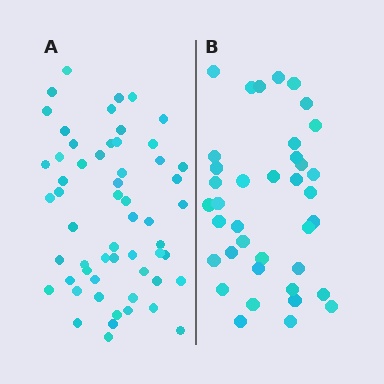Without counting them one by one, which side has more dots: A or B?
Region A (the left region) has more dots.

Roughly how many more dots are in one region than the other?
Region A has approximately 20 more dots than region B.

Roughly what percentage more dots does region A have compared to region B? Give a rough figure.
About 50% more.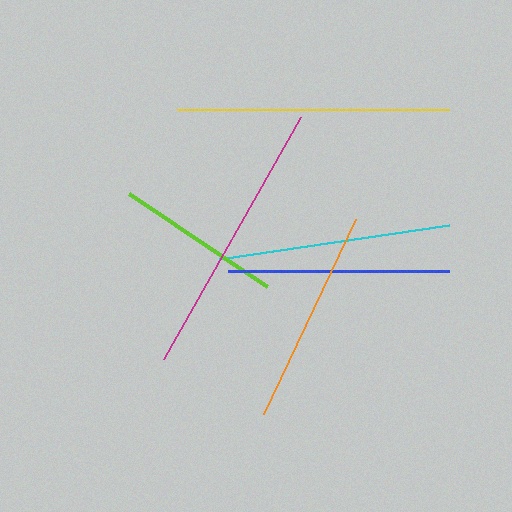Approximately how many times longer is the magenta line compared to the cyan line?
The magenta line is approximately 1.2 times the length of the cyan line.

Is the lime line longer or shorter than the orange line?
The orange line is longer than the lime line.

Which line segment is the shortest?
The lime line is the shortest at approximately 166 pixels.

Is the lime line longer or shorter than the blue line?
The blue line is longer than the lime line.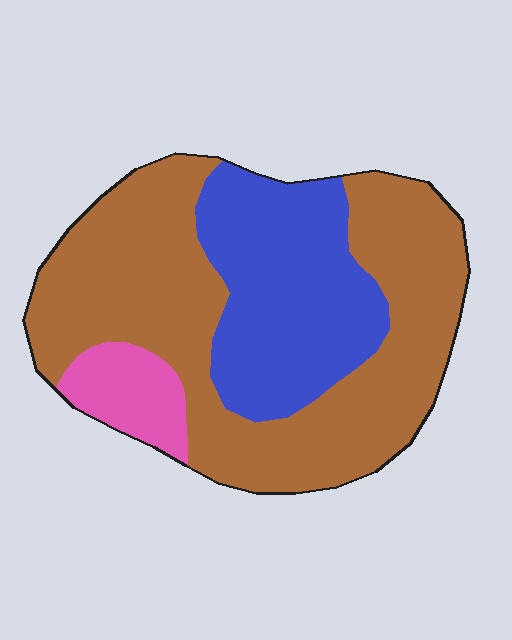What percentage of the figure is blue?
Blue takes up between a sixth and a third of the figure.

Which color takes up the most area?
Brown, at roughly 60%.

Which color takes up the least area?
Pink, at roughly 10%.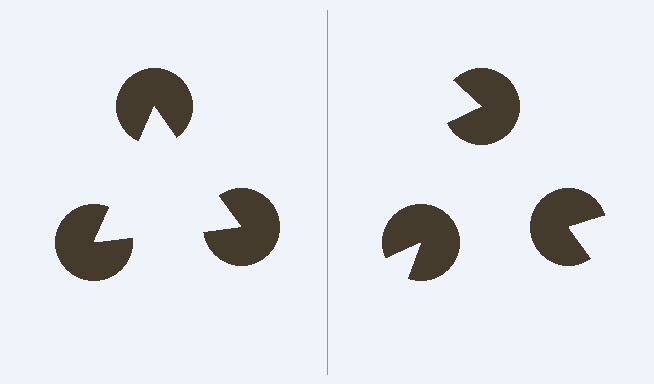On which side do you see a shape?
An illusory triangle appears on the left side. On the right side the wedge cuts are rotated, so no coherent shape forms.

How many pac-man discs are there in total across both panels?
6 — 3 on each side.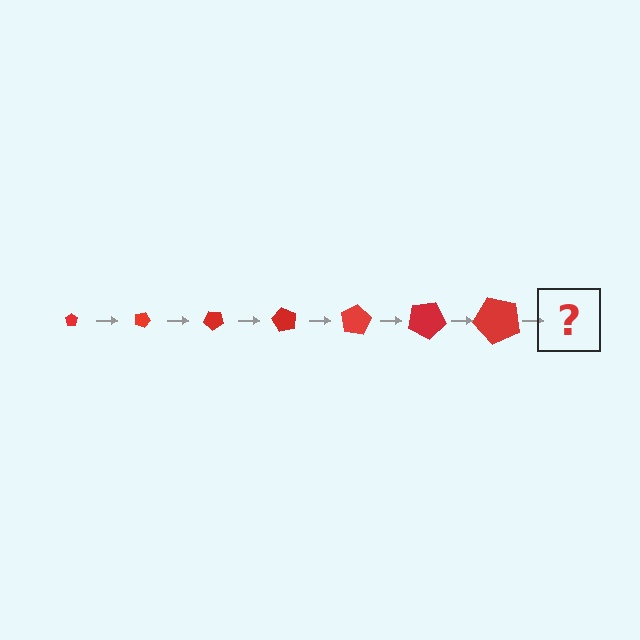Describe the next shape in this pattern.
It should be a pentagon, larger than the previous one and rotated 140 degrees from the start.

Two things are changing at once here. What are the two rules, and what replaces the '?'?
The two rules are that the pentagon grows larger each step and it rotates 20 degrees each step. The '?' should be a pentagon, larger than the previous one and rotated 140 degrees from the start.